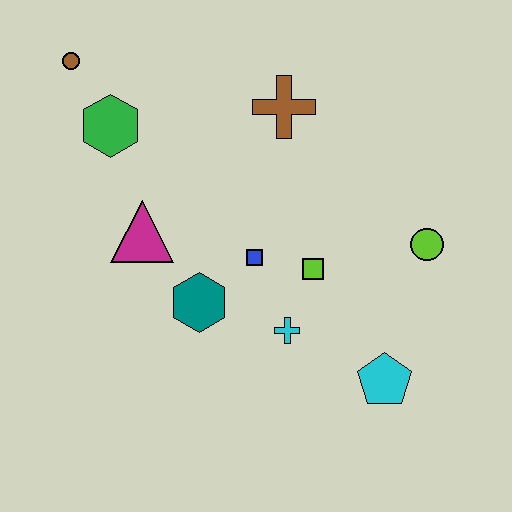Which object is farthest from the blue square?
The brown circle is farthest from the blue square.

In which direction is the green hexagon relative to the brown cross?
The green hexagon is to the left of the brown cross.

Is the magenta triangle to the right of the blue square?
No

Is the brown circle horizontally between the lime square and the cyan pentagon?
No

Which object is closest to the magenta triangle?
The teal hexagon is closest to the magenta triangle.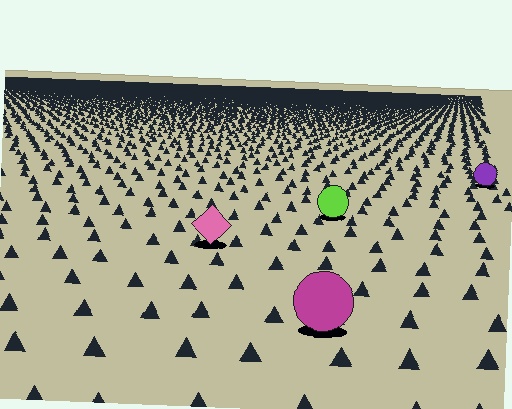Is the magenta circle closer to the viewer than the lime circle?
Yes. The magenta circle is closer — you can tell from the texture gradient: the ground texture is coarser near it.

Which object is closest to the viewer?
The magenta circle is closest. The texture marks near it are larger and more spread out.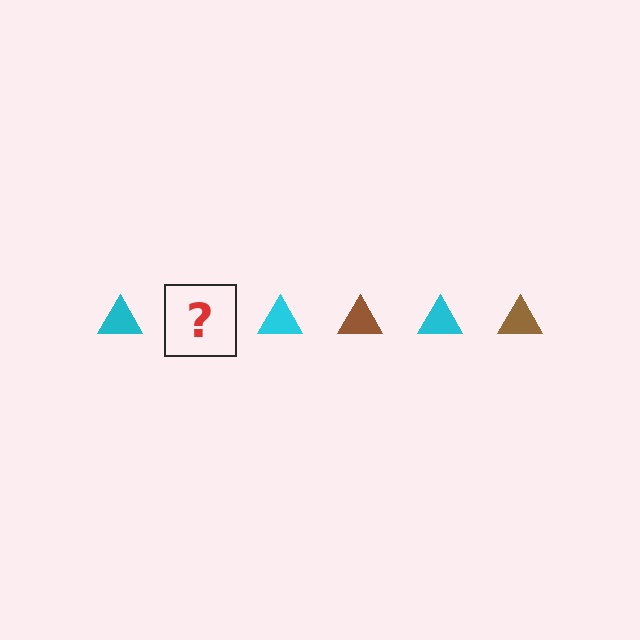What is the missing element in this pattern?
The missing element is a brown triangle.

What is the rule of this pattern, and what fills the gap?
The rule is that the pattern cycles through cyan, brown triangles. The gap should be filled with a brown triangle.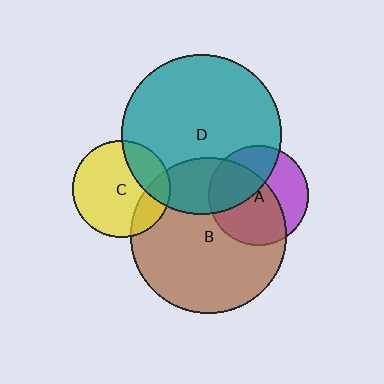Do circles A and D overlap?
Yes.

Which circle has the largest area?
Circle D (teal).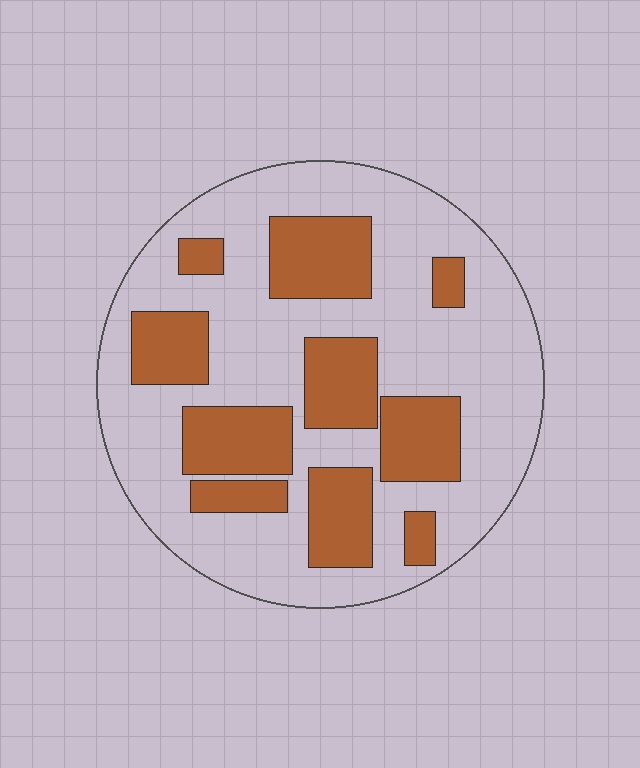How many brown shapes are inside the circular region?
10.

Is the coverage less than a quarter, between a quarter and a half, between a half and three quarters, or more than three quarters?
Between a quarter and a half.